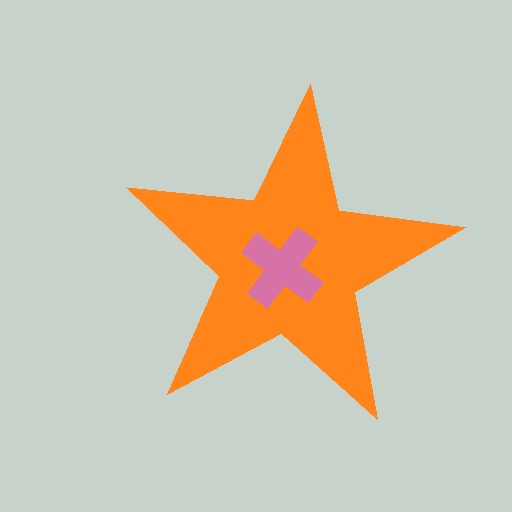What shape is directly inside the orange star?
The pink cross.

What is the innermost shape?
The pink cross.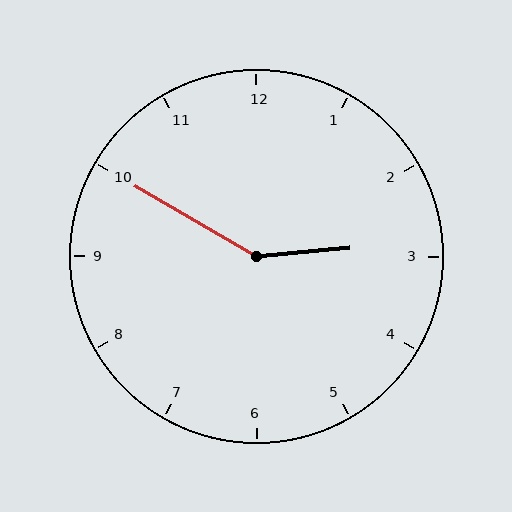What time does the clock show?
2:50.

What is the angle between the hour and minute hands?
Approximately 145 degrees.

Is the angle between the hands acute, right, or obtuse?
It is obtuse.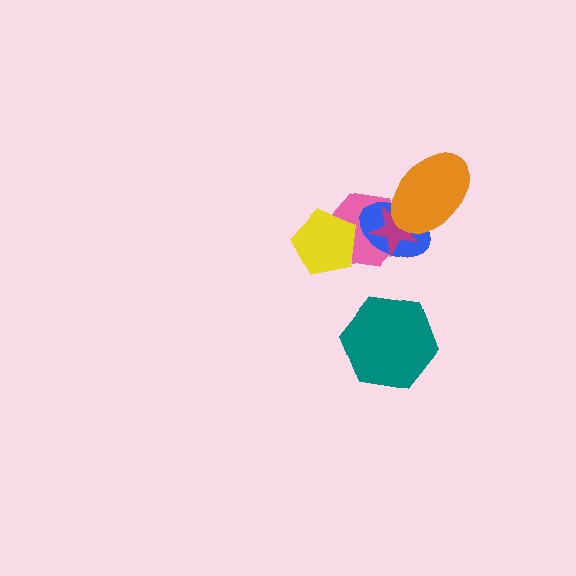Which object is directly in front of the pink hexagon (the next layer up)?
The blue ellipse is directly in front of the pink hexagon.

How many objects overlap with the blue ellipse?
3 objects overlap with the blue ellipse.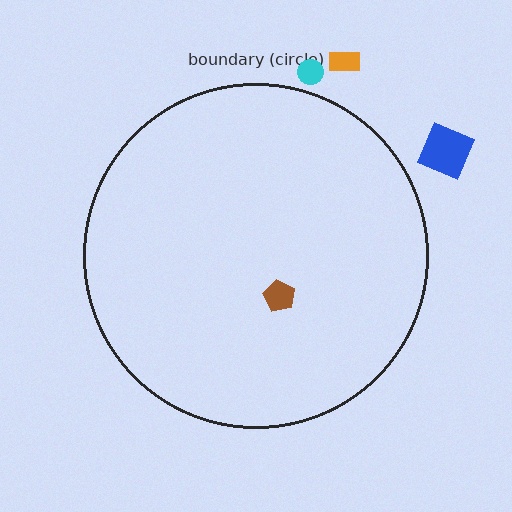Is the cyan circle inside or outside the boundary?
Outside.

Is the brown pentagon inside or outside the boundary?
Inside.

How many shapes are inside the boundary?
1 inside, 3 outside.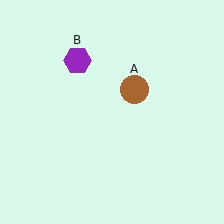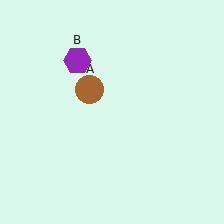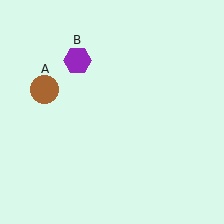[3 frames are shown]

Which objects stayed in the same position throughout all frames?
Purple hexagon (object B) remained stationary.